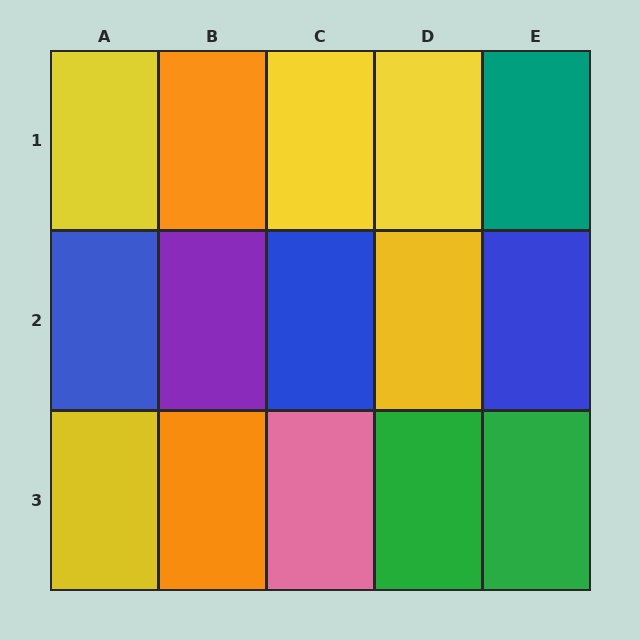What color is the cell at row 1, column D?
Yellow.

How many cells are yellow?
5 cells are yellow.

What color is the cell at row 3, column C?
Pink.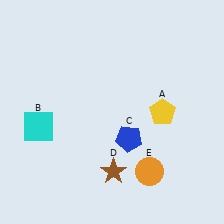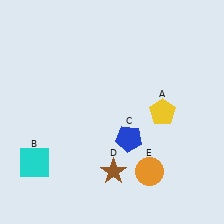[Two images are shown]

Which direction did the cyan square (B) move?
The cyan square (B) moved down.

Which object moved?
The cyan square (B) moved down.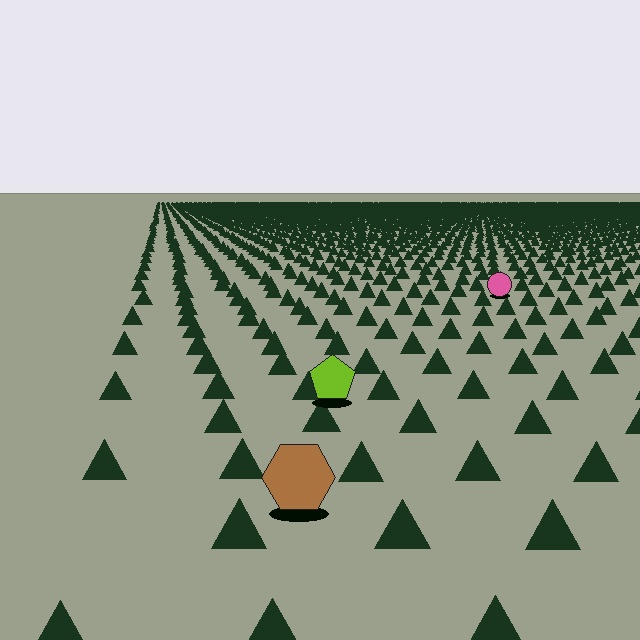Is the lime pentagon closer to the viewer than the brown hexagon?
No. The brown hexagon is closer — you can tell from the texture gradient: the ground texture is coarser near it.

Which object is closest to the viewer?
The brown hexagon is closest. The texture marks near it are larger and more spread out.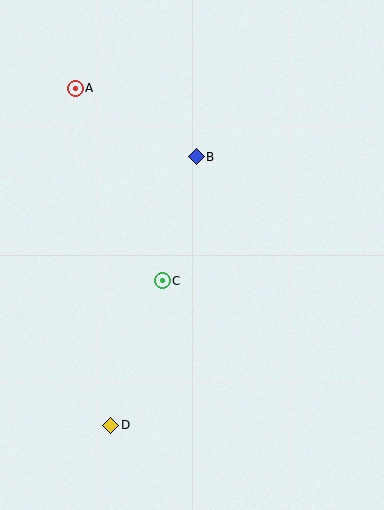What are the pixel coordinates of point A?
Point A is at (75, 88).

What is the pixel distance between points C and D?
The distance between C and D is 153 pixels.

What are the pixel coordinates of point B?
Point B is at (196, 157).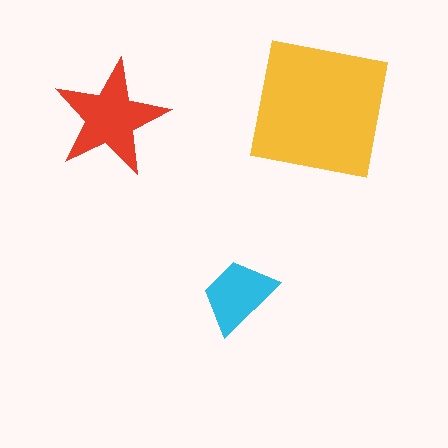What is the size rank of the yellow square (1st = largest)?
1st.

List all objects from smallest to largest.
The cyan trapezoid, the red star, the yellow square.